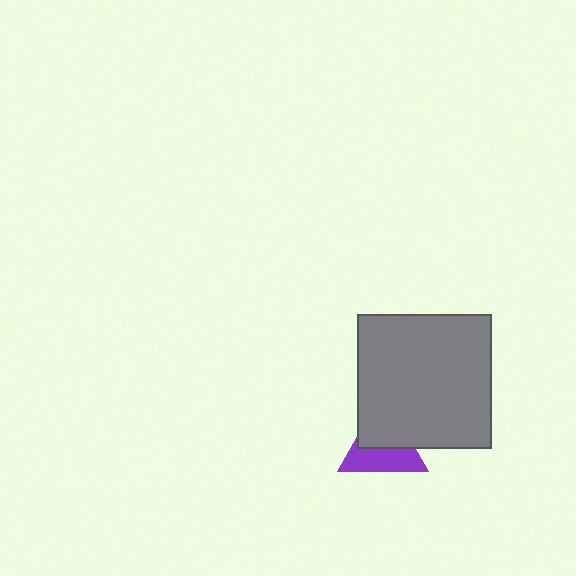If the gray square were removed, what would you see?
You would see the complete purple triangle.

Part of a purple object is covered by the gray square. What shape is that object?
It is a triangle.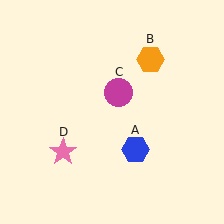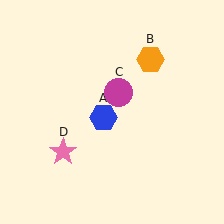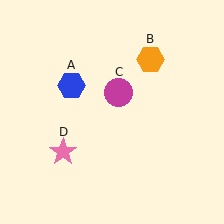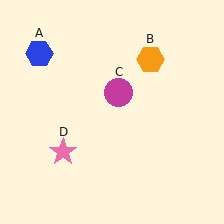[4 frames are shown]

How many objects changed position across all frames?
1 object changed position: blue hexagon (object A).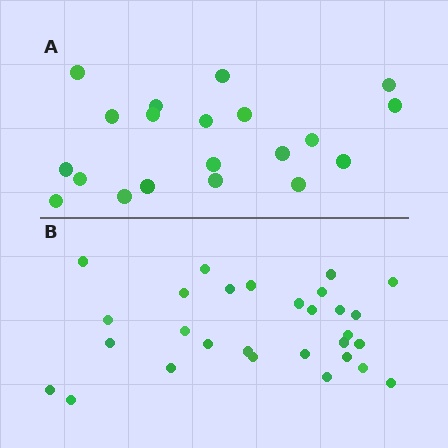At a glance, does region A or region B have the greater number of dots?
Region B (the bottom region) has more dots.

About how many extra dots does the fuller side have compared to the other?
Region B has roughly 8 or so more dots than region A.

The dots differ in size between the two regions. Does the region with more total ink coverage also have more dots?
No. Region A has more total ink coverage because its dots are larger, but region B actually contains more individual dots. Total area can be misleading — the number of items is what matters here.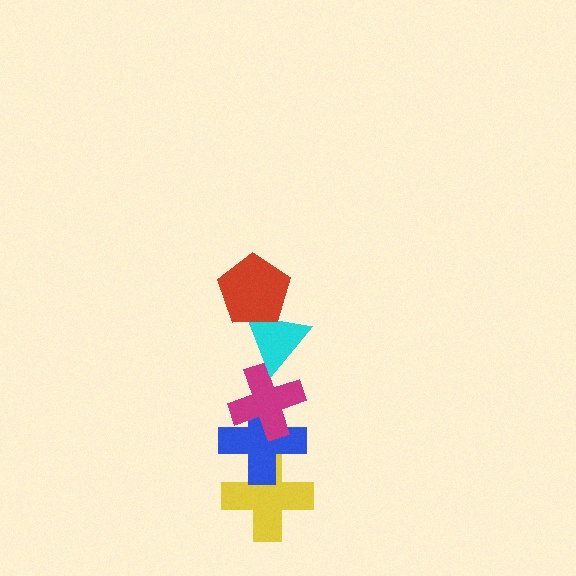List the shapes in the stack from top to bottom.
From top to bottom: the red pentagon, the cyan triangle, the magenta cross, the blue cross, the yellow cross.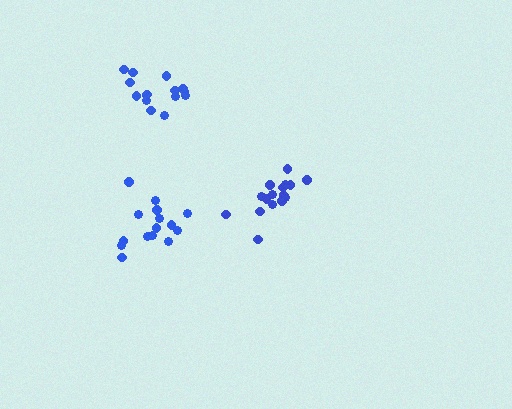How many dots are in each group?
Group 1: 15 dots, Group 2: 15 dots, Group 3: 16 dots (46 total).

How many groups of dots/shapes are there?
There are 3 groups.